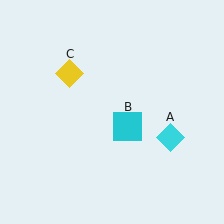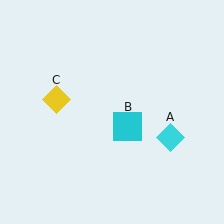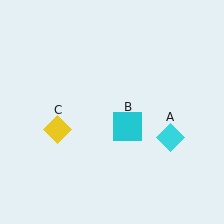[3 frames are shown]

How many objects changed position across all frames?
1 object changed position: yellow diamond (object C).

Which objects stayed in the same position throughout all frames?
Cyan diamond (object A) and cyan square (object B) remained stationary.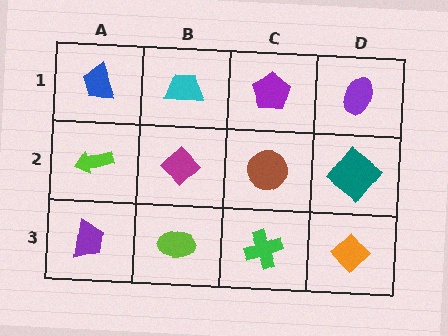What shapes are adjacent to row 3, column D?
A teal diamond (row 2, column D), a green cross (row 3, column C).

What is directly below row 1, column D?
A teal diamond.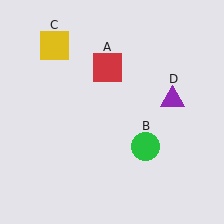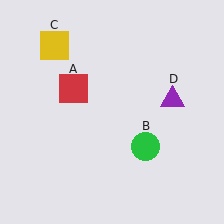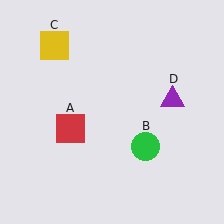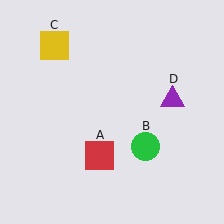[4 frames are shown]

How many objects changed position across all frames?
1 object changed position: red square (object A).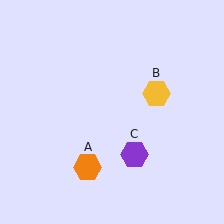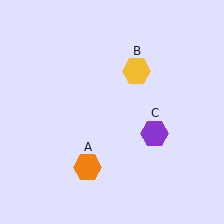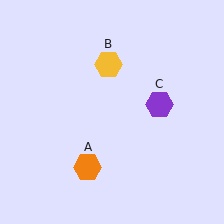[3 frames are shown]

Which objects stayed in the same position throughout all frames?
Orange hexagon (object A) remained stationary.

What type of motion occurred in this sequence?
The yellow hexagon (object B), purple hexagon (object C) rotated counterclockwise around the center of the scene.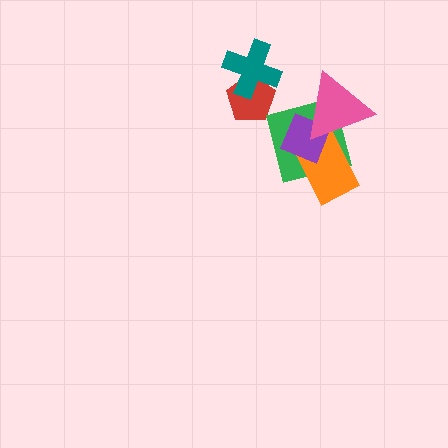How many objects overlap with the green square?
3 objects overlap with the green square.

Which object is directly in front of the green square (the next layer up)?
The orange rectangle is directly in front of the green square.